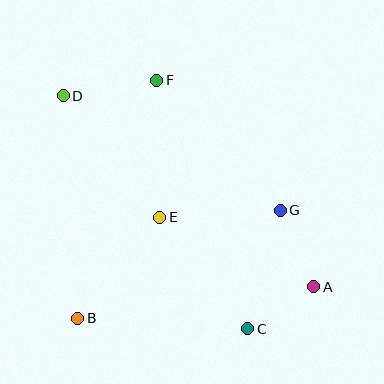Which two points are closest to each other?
Points A and C are closest to each other.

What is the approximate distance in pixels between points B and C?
The distance between B and C is approximately 170 pixels.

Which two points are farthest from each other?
Points A and D are farthest from each other.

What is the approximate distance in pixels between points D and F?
The distance between D and F is approximately 95 pixels.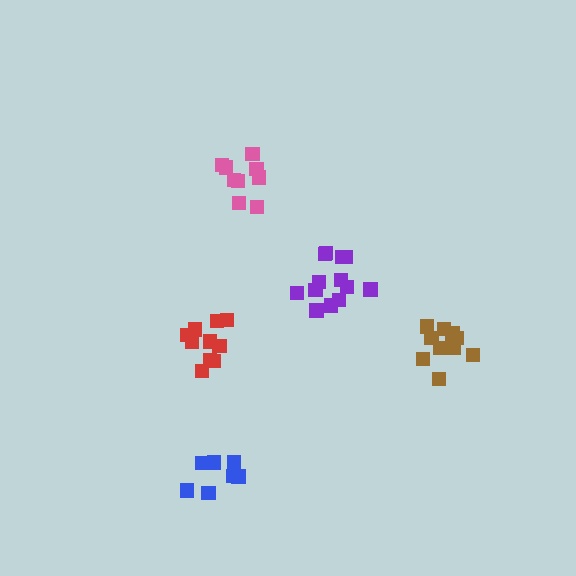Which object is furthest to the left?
The red cluster is leftmost.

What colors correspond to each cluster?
The clusters are colored: purple, pink, blue, brown, red.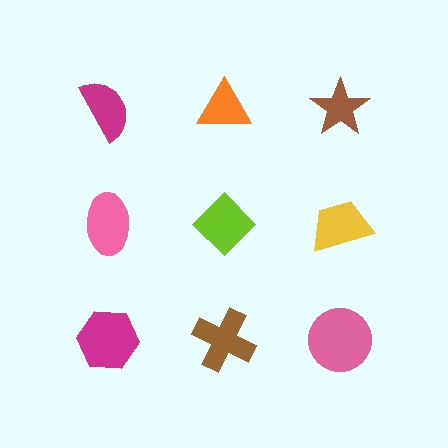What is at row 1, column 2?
An orange triangle.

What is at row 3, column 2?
A brown cross.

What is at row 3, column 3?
A pink circle.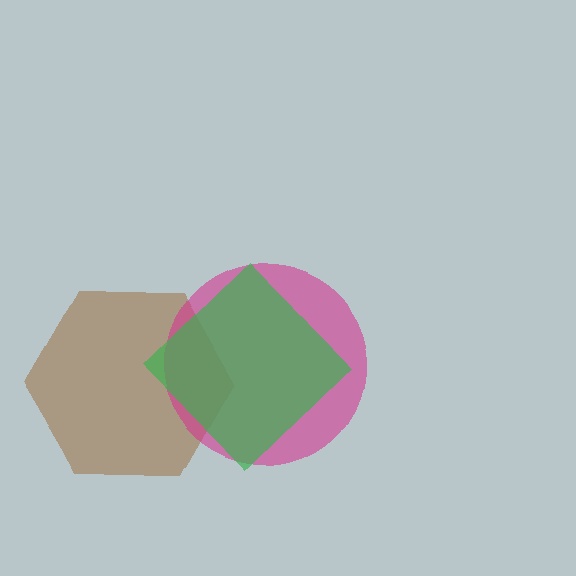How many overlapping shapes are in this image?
There are 3 overlapping shapes in the image.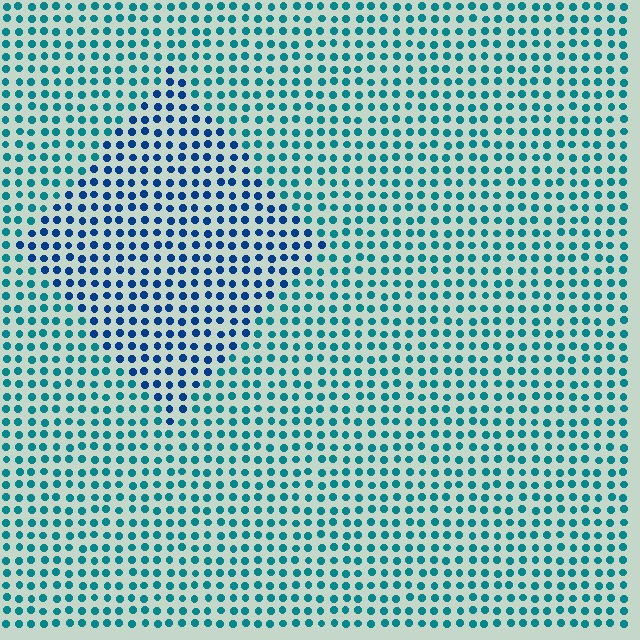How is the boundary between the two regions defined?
The boundary is defined purely by a slight shift in hue (about 34 degrees). Spacing, size, and orientation are identical on both sides.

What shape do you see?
I see a diamond.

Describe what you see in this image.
The image is filled with small teal elements in a uniform arrangement. A diamond-shaped region is visible where the elements are tinted to a slightly different hue, forming a subtle color boundary.